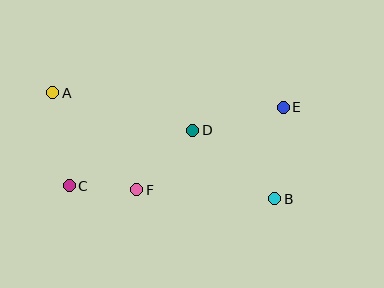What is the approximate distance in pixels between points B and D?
The distance between B and D is approximately 107 pixels.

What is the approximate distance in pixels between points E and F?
The distance between E and F is approximately 168 pixels.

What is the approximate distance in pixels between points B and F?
The distance between B and F is approximately 138 pixels.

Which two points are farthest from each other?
Points A and B are farthest from each other.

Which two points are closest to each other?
Points C and F are closest to each other.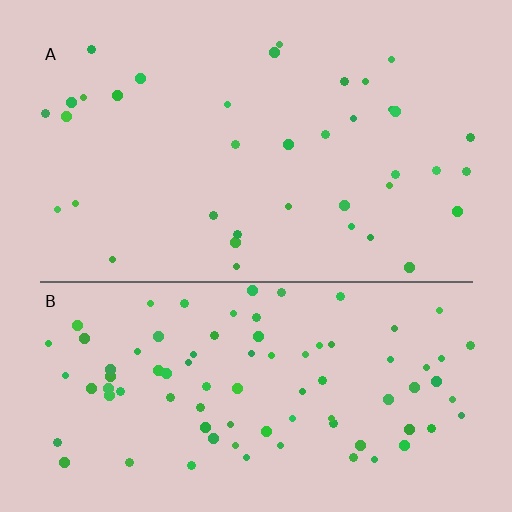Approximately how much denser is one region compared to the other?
Approximately 2.3× — region B over region A.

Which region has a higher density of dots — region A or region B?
B (the bottom).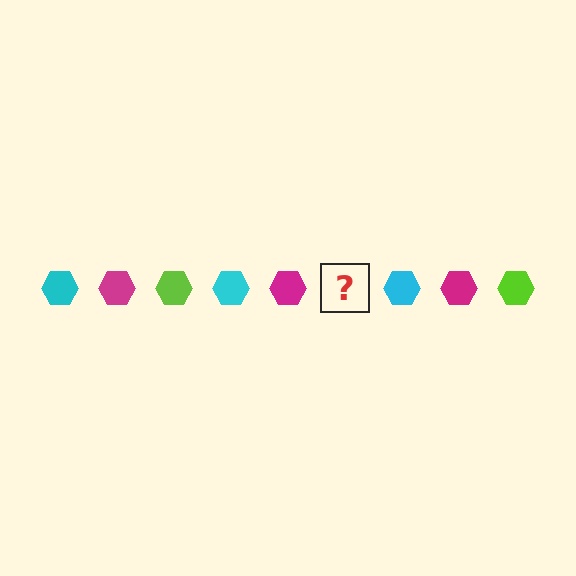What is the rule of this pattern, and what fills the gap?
The rule is that the pattern cycles through cyan, magenta, lime hexagons. The gap should be filled with a lime hexagon.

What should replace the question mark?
The question mark should be replaced with a lime hexagon.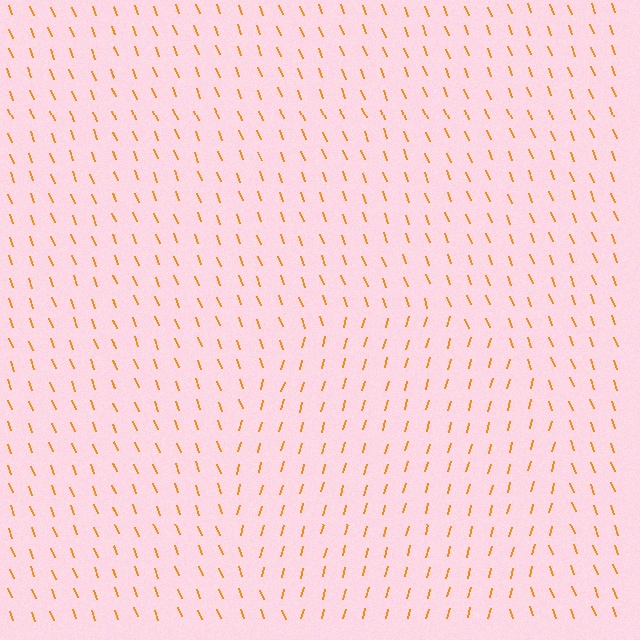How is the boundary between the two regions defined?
The boundary is defined purely by a change in line orientation (approximately 36 degrees difference). All lines are the same color and thickness.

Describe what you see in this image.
The image is filled with small orange line segments. A circle region in the image has lines oriented differently from the surrounding lines, creating a visible texture boundary.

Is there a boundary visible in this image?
Yes, there is a texture boundary formed by a change in line orientation.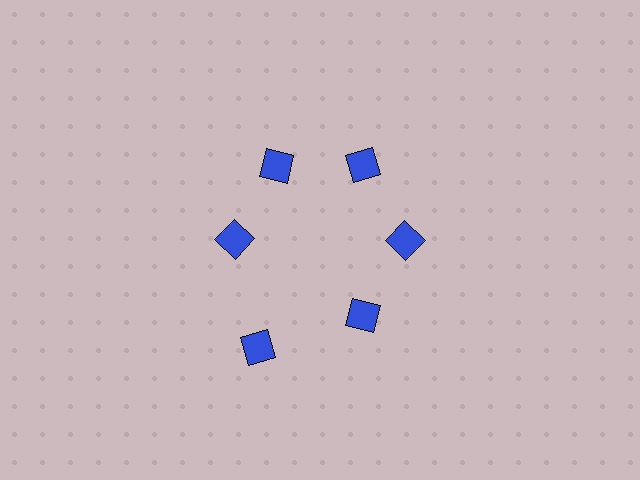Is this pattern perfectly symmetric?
No. The 6 blue diamonds are arranged in a ring, but one element near the 7 o'clock position is pushed outward from the center, breaking the 6-fold rotational symmetry.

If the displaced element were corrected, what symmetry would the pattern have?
It would have 6-fold rotational symmetry — the pattern would map onto itself every 60 degrees.